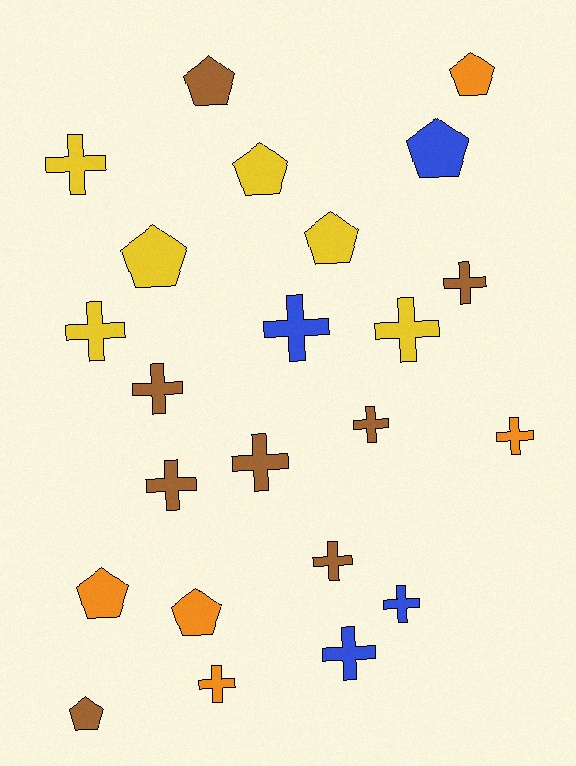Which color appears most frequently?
Brown, with 8 objects.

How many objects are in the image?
There are 23 objects.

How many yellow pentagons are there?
There are 3 yellow pentagons.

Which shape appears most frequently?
Cross, with 14 objects.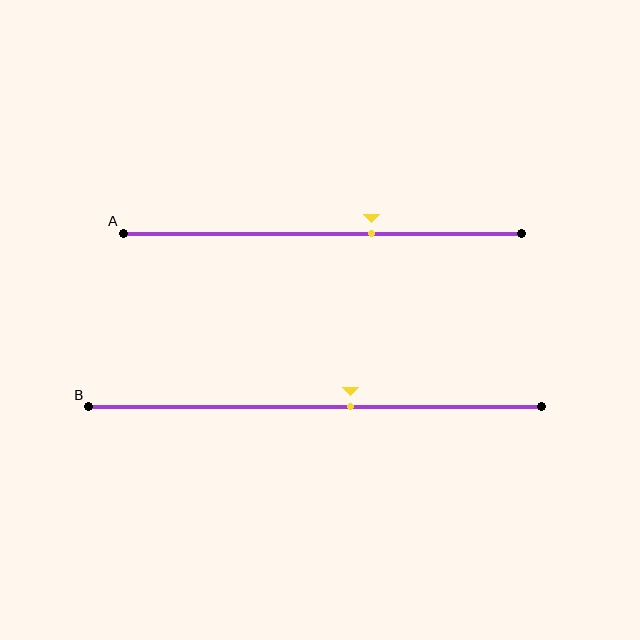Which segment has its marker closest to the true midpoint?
Segment B has its marker closest to the true midpoint.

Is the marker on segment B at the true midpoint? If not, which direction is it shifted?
No, the marker on segment B is shifted to the right by about 8% of the segment length.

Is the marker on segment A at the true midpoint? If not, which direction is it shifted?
No, the marker on segment A is shifted to the right by about 12% of the segment length.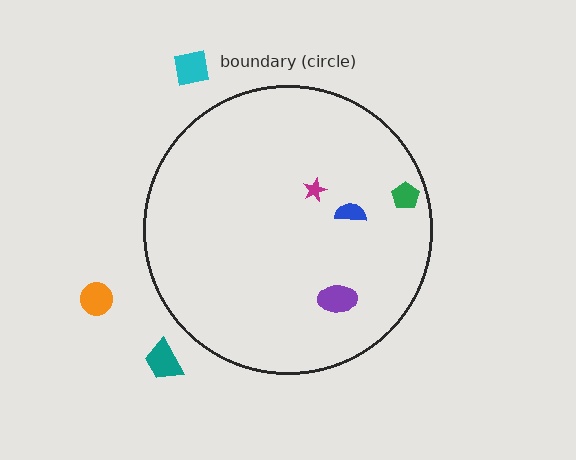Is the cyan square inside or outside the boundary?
Outside.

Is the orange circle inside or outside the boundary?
Outside.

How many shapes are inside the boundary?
4 inside, 3 outside.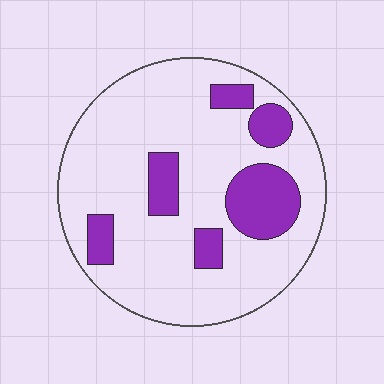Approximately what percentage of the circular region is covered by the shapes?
Approximately 20%.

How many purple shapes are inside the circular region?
6.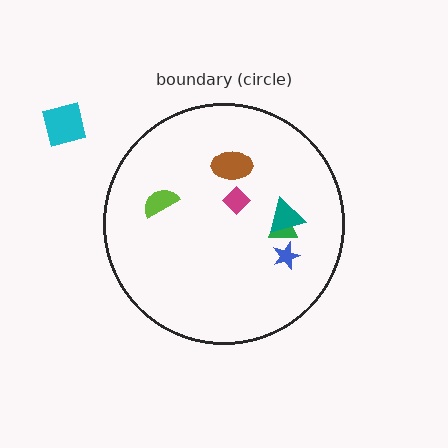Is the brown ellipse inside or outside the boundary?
Inside.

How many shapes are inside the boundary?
6 inside, 1 outside.